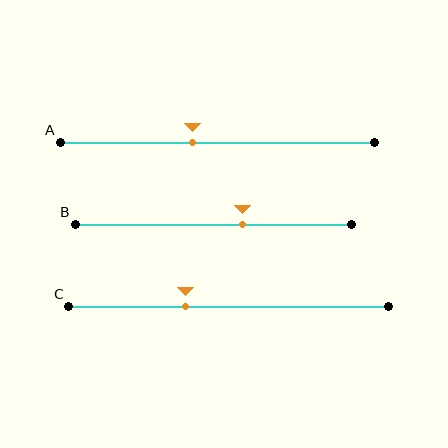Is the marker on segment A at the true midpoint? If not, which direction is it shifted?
No, the marker on segment A is shifted to the left by about 8% of the segment length.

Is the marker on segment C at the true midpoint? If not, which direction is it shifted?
No, the marker on segment C is shifted to the left by about 13% of the segment length.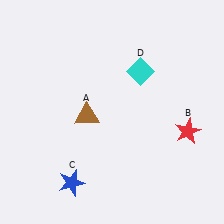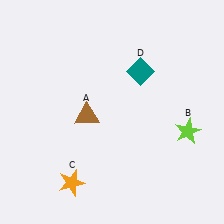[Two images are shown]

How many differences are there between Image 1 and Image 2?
There are 3 differences between the two images.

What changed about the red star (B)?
In Image 1, B is red. In Image 2, it changed to lime.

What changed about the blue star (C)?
In Image 1, C is blue. In Image 2, it changed to orange.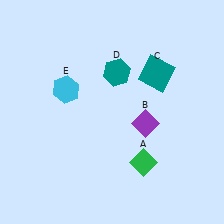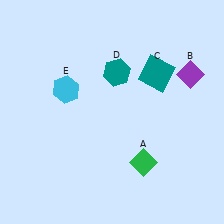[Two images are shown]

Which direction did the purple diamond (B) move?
The purple diamond (B) moved up.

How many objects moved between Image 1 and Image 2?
1 object moved between the two images.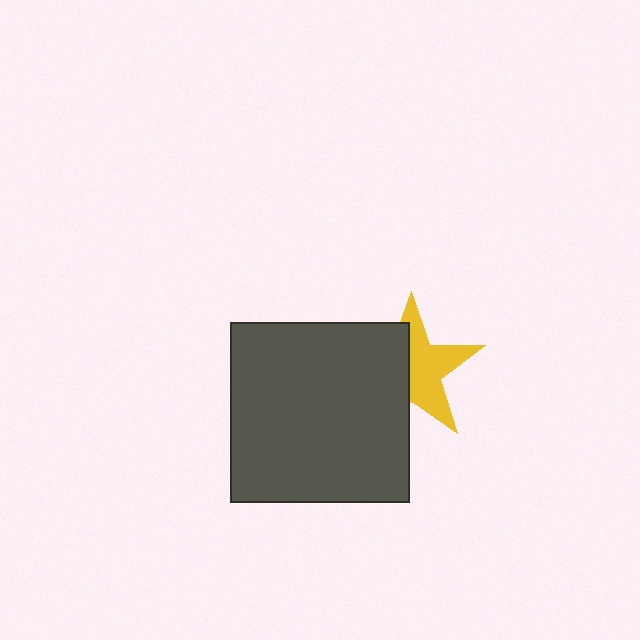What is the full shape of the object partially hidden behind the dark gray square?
The partially hidden object is a yellow star.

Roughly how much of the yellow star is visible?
About half of it is visible (roughly 54%).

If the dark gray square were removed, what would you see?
You would see the complete yellow star.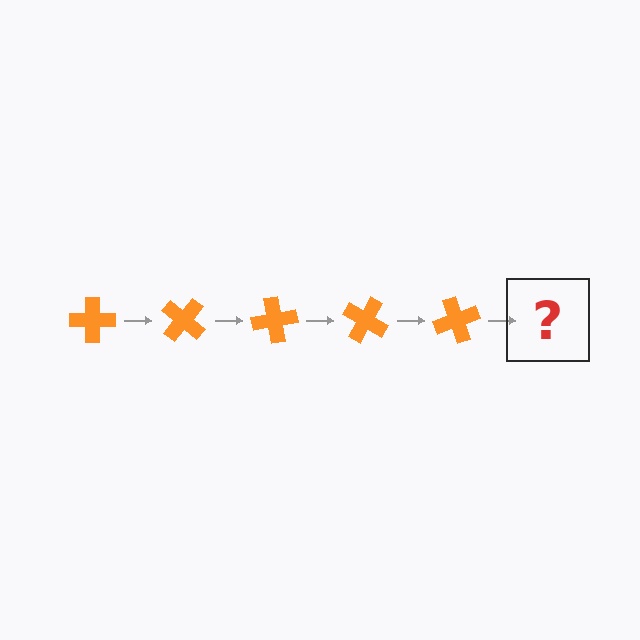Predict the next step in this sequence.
The next step is an orange cross rotated 200 degrees.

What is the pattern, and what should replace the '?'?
The pattern is that the cross rotates 40 degrees each step. The '?' should be an orange cross rotated 200 degrees.